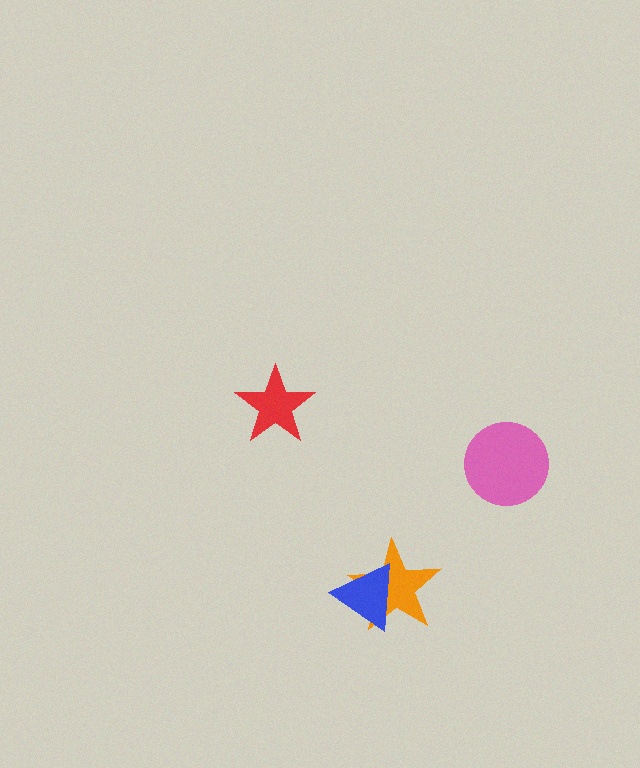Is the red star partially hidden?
No, no other shape covers it.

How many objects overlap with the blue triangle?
1 object overlaps with the blue triangle.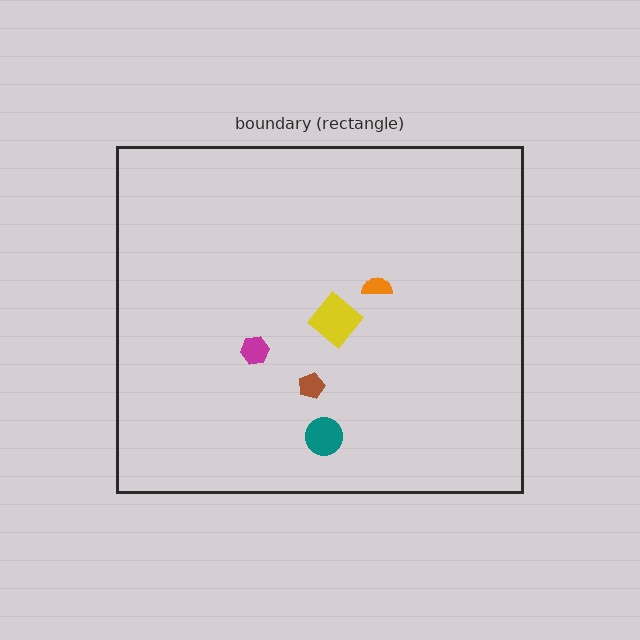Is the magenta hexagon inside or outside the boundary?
Inside.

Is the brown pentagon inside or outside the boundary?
Inside.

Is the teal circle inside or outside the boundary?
Inside.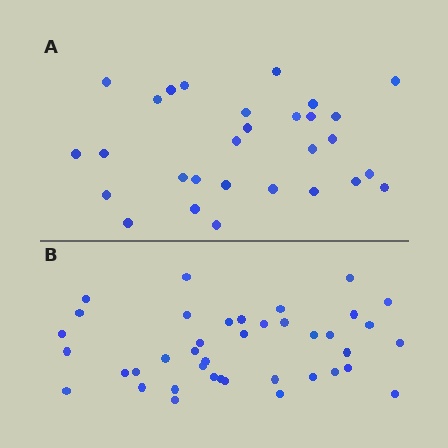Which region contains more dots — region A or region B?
Region B (the bottom region) has more dots.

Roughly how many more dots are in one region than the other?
Region B has roughly 12 or so more dots than region A.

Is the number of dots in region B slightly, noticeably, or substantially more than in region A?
Region B has noticeably more, but not dramatically so. The ratio is roughly 1.4 to 1.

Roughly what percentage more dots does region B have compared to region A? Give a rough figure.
About 40% more.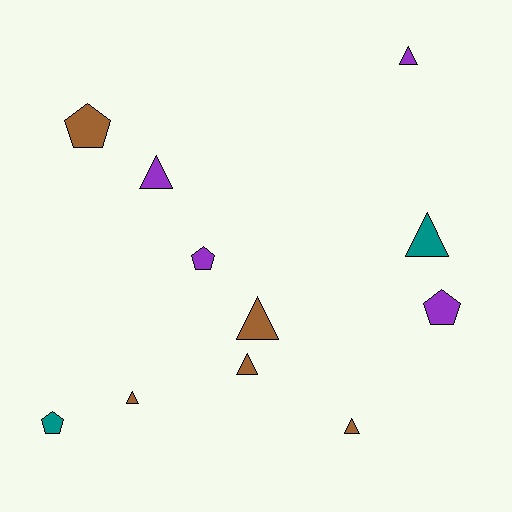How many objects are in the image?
There are 11 objects.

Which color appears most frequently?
Brown, with 5 objects.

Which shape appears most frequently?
Triangle, with 7 objects.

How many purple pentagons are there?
There are 2 purple pentagons.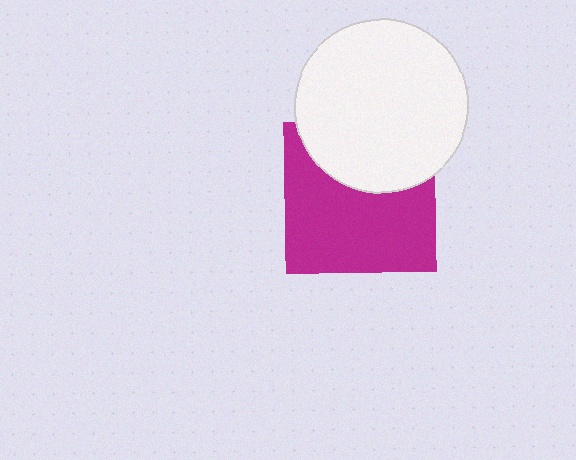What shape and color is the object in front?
The object in front is a white circle.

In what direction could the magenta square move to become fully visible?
The magenta square could move down. That would shift it out from behind the white circle entirely.